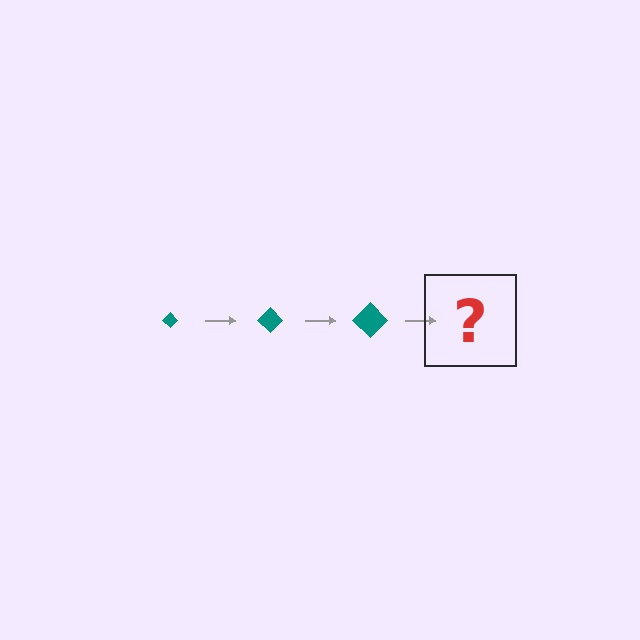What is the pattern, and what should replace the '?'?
The pattern is that the diamond gets progressively larger each step. The '?' should be a teal diamond, larger than the previous one.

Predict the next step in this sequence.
The next step is a teal diamond, larger than the previous one.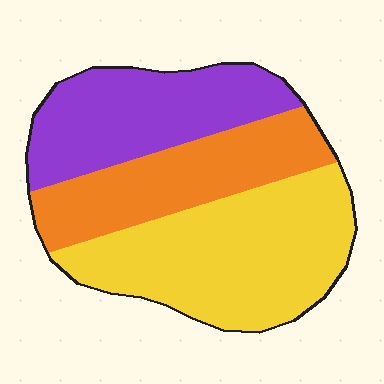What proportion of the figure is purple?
Purple covers around 30% of the figure.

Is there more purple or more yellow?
Yellow.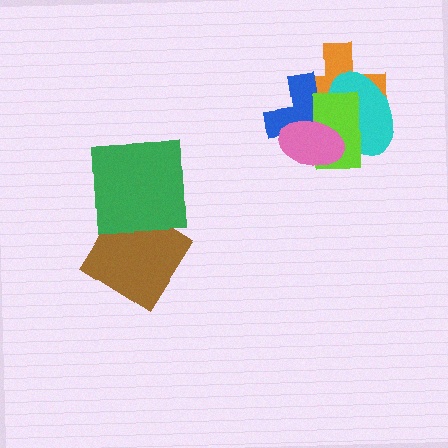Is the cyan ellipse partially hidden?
Yes, it is partially covered by another shape.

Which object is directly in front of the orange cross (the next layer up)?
The cyan ellipse is directly in front of the orange cross.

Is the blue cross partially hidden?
Yes, it is partially covered by another shape.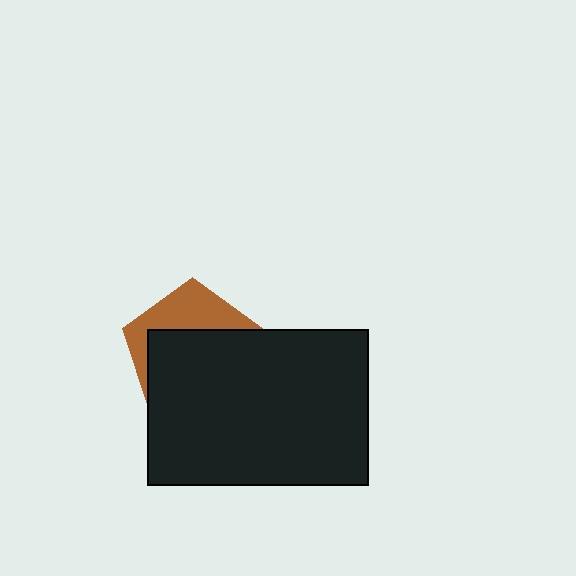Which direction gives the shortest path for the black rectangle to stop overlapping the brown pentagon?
Moving down gives the shortest separation.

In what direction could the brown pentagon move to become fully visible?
The brown pentagon could move up. That would shift it out from behind the black rectangle entirely.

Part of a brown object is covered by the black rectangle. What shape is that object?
It is a pentagon.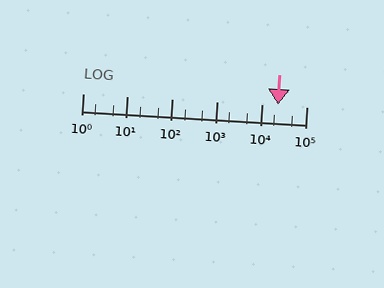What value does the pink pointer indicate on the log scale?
The pointer indicates approximately 23000.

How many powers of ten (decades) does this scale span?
The scale spans 5 decades, from 1 to 100000.